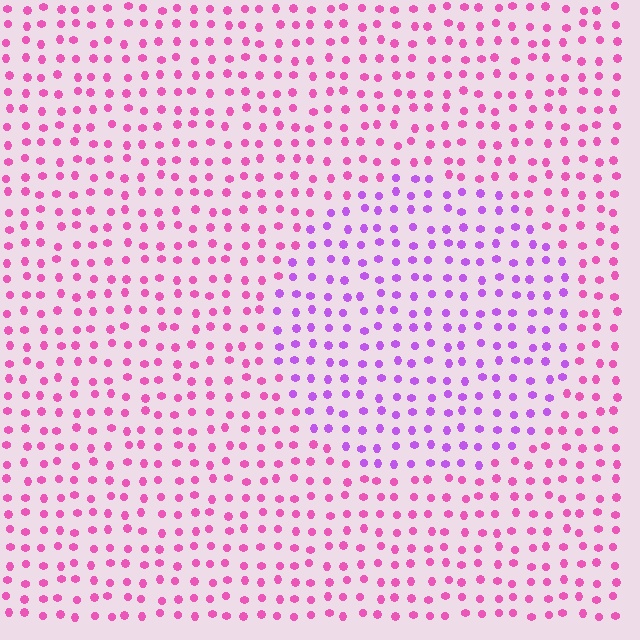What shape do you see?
I see a circle.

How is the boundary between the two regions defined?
The boundary is defined purely by a slight shift in hue (about 38 degrees). Spacing, size, and orientation are identical on both sides.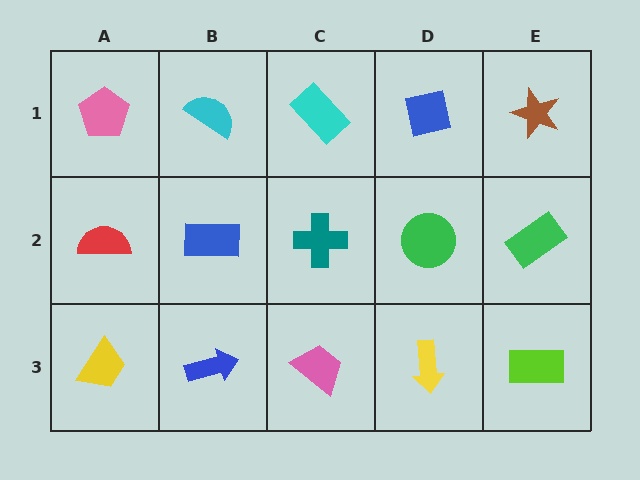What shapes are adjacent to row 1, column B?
A blue rectangle (row 2, column B), a pink pentagon (row 1, column A), a cyan rectangle (row 1, column C).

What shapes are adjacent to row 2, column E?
A brown star (row 1, column E), a lime rectangle (row 3, column E), a green circle (row 2, column D).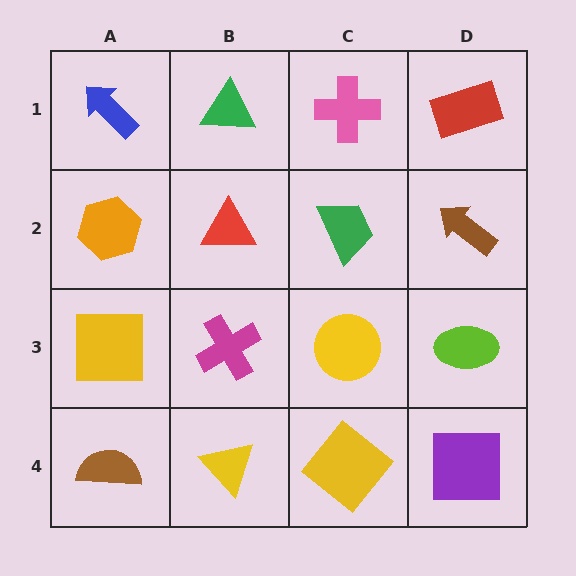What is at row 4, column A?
A brown semicircle.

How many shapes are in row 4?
4 shapes.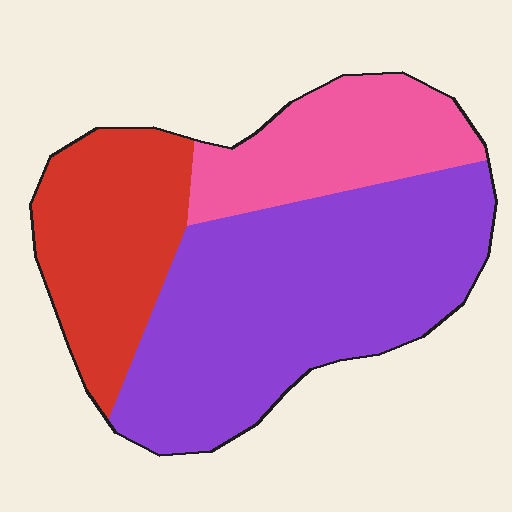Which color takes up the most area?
Purple, at roughly 55%.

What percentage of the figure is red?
Red covers about 25% of the figure.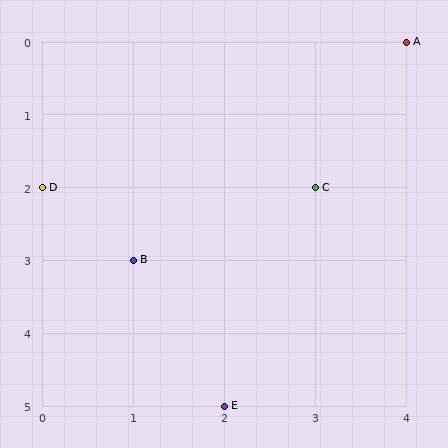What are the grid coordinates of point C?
Point C is at grid coordinates (3, 2).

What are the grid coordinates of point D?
Point D is at grid coordinates (0, 2).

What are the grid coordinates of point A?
Point A is at grid coordinates (4, 0).